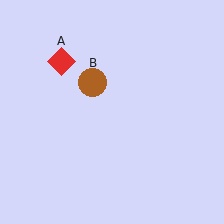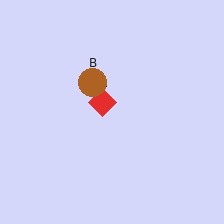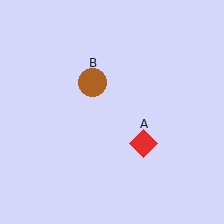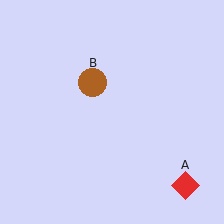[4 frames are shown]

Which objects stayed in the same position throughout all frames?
Brown circle (object B) remained stationary.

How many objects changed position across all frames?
1 object changed position: red diamond (object A).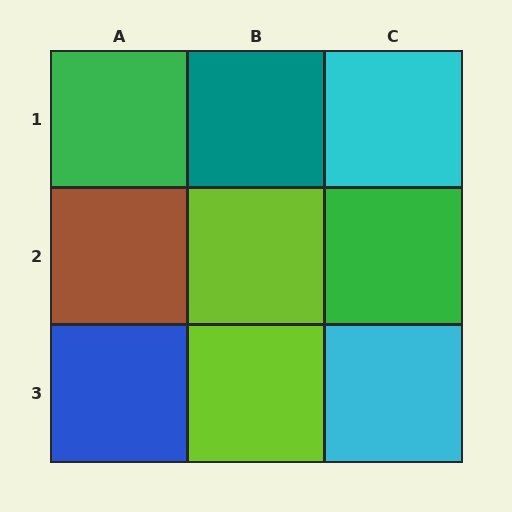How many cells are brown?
1 cell is brown.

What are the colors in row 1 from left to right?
Green, teal, cyan.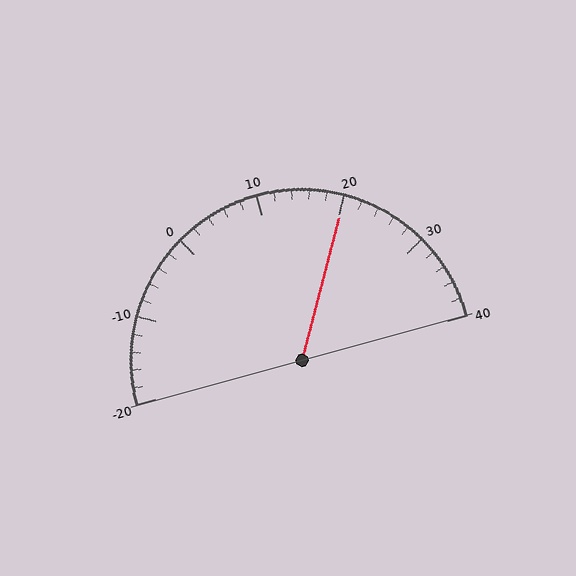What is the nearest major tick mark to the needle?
The nearest major tick mark is 20.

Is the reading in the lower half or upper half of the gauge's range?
The reading is in the upper half of the range (-20 to 40).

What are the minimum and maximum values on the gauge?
The gauge ranges from -20 to 40.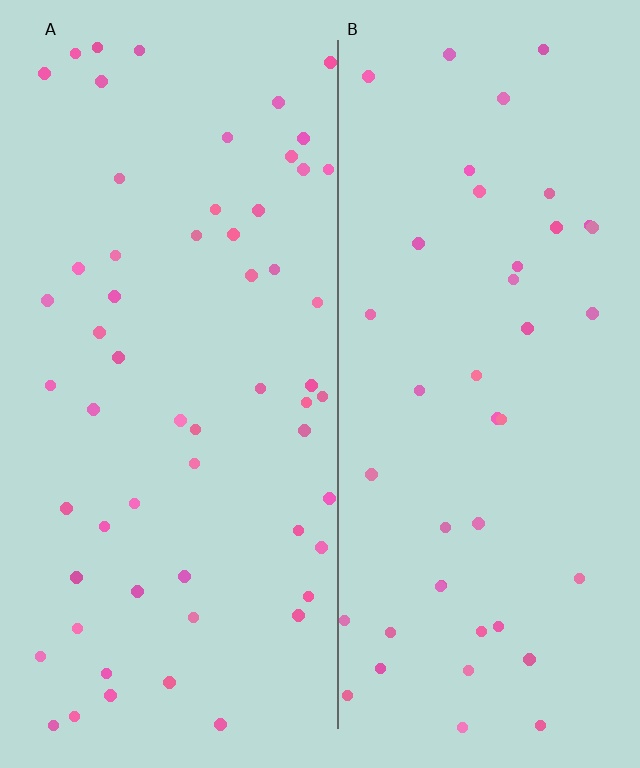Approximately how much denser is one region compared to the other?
Approximately 1.4× — region A over region B.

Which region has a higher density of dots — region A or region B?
A (the left).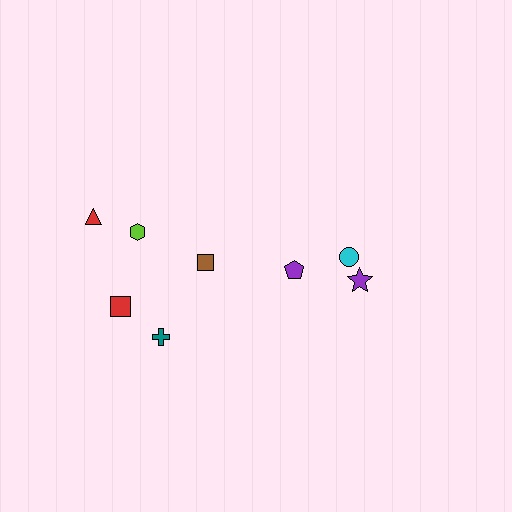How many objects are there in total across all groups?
There are 8 objects.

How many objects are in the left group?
There are 5 objects.